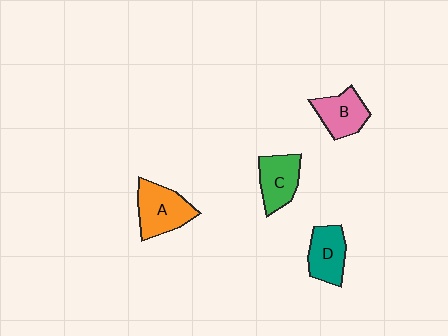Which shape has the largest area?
Shape A (orange).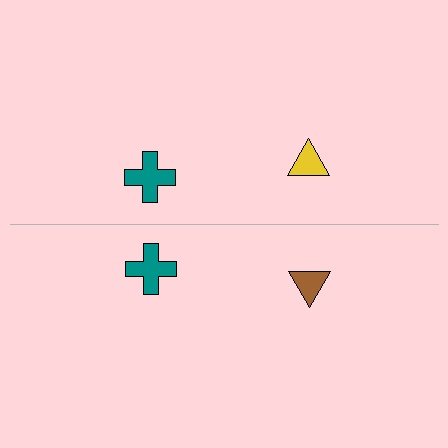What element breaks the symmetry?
The brown triangle on the bottom side breaks the symmetry — its mirror counterpart is yellow.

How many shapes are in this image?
There are 4 shapes in this image.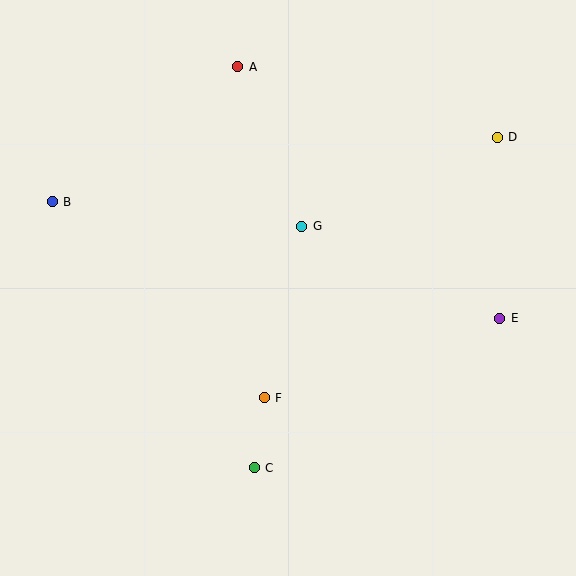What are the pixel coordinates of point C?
Point C is at (254, 468).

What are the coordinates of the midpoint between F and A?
The midpoint between F and A is at (251, 232).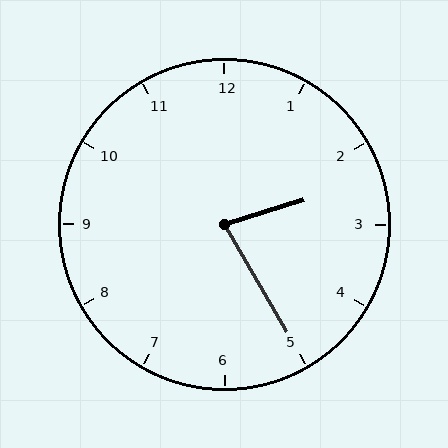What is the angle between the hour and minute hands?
Approximately 78 degrees.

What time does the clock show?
2:25.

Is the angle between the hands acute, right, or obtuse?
It is acute.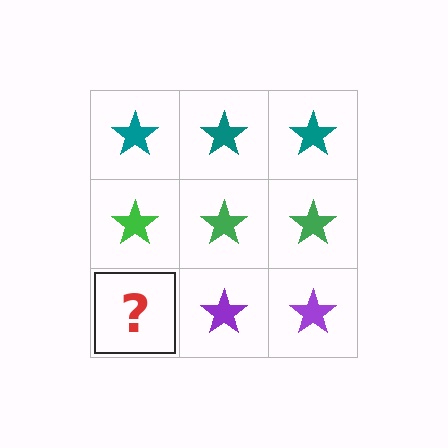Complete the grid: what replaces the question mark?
The question mark should be replaced with a purple star.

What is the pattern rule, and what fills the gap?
The rule is that each row has a consistent color. The gap should be filled with a purple star.